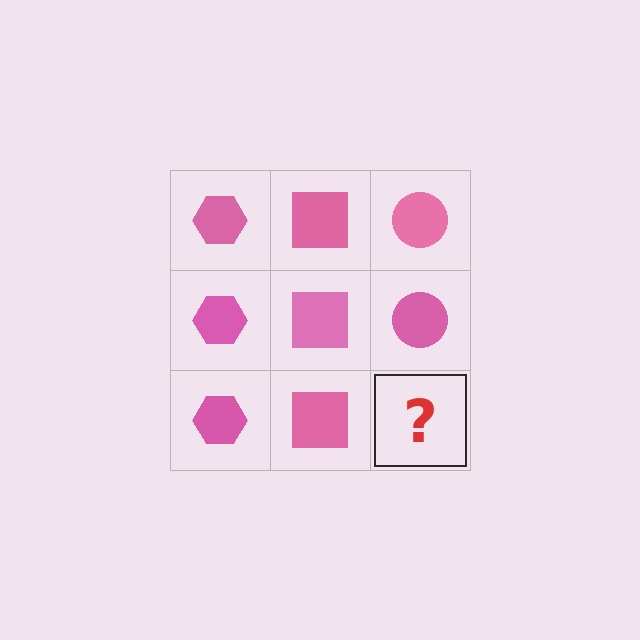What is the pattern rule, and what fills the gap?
The rule is that each column has a consistent shape. The gap should be filled with a pink circle.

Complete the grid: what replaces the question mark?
The question mark should be replaced with a pink circle.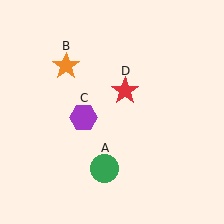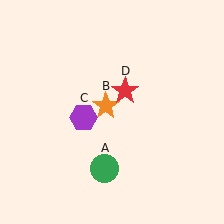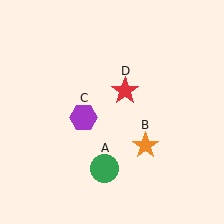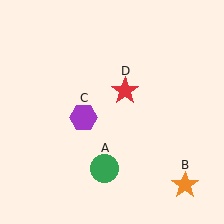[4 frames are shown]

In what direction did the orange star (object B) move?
The orange star (object B) moved down and to the right.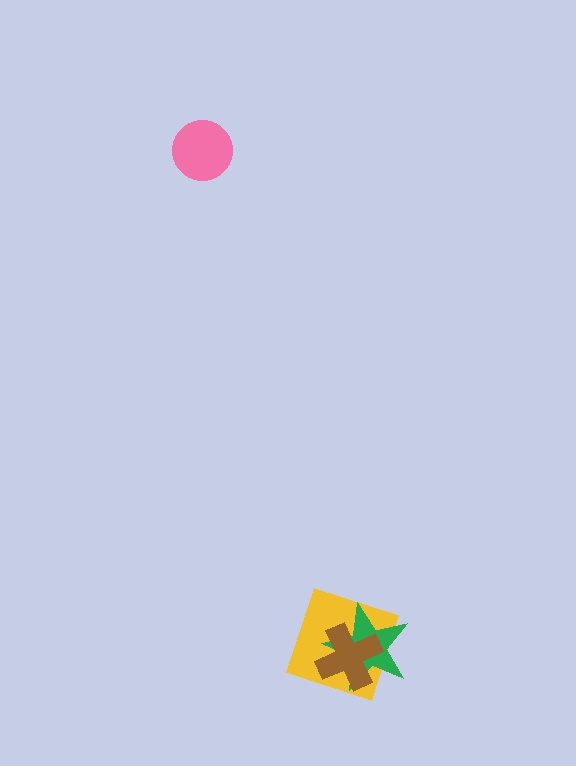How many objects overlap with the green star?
2 objects overlap with the green star.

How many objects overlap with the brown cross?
2 objects overlap with the brown cross.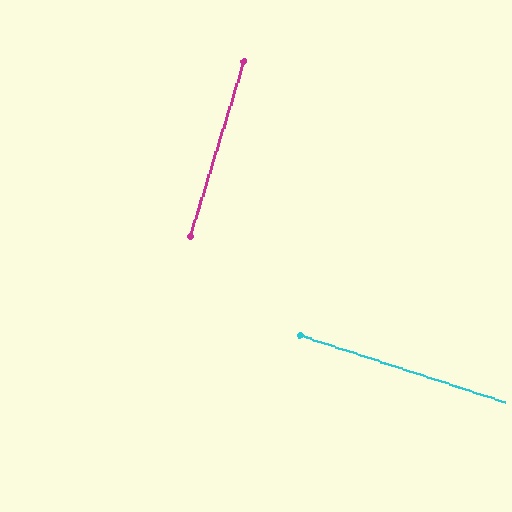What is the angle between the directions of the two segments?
Approximately 89 degrees.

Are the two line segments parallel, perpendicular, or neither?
Perpendicular — they meet at approximately 89°.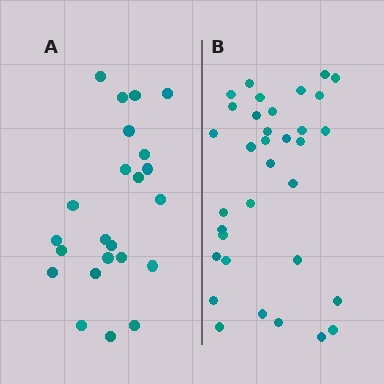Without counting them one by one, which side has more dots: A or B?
Region B (the right region) has more dots.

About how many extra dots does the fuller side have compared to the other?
Region B has roughly 12 or so more dots than region A.